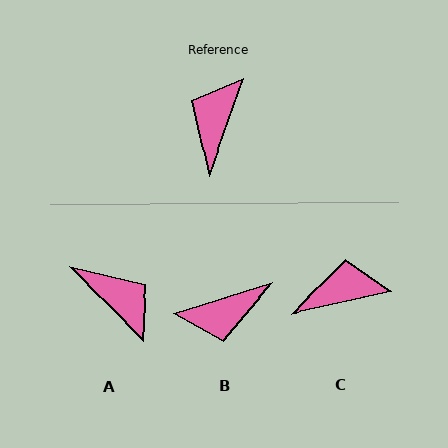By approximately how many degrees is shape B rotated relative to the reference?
Approximately 127 degrees counter-clockwise.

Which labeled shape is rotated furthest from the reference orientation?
B, about 127 degrees away.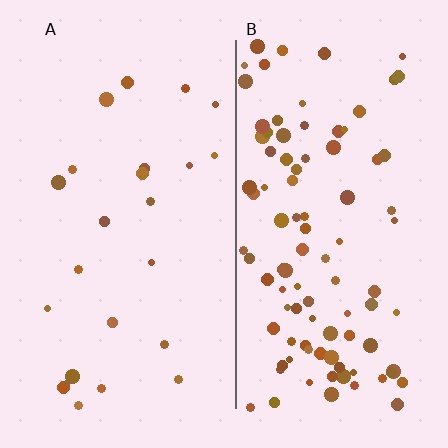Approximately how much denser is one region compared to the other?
Approximately 4.1× — region B over region A.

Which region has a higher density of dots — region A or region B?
B (the right).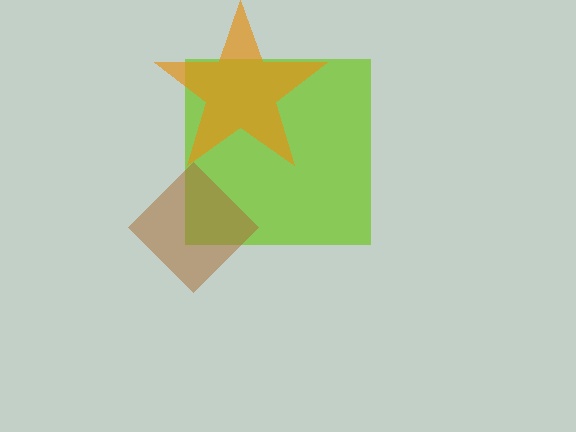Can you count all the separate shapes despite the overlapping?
Yes, there are 3 separate shapes.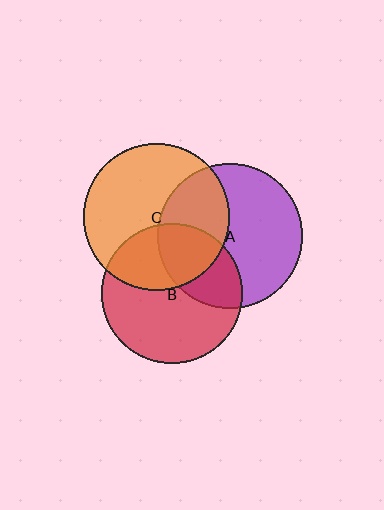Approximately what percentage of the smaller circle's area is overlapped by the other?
Approximately 35%.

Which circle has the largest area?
Circle C (orange).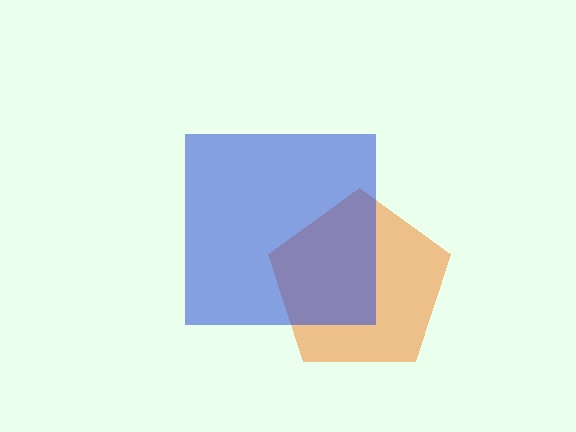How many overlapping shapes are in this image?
There are 2 overlapping shapes in the image.